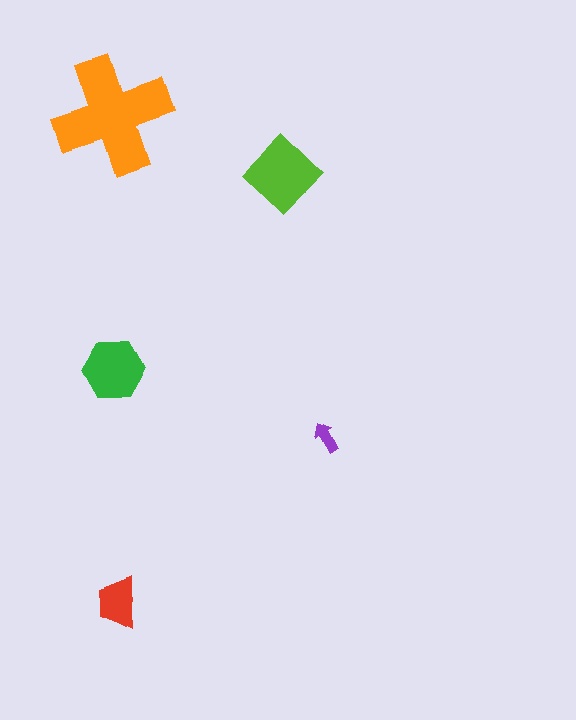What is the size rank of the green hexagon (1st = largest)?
3rd.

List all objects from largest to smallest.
The orange cross, the lime diamond, the green hexagon, the red trapezoid, the purple arrow.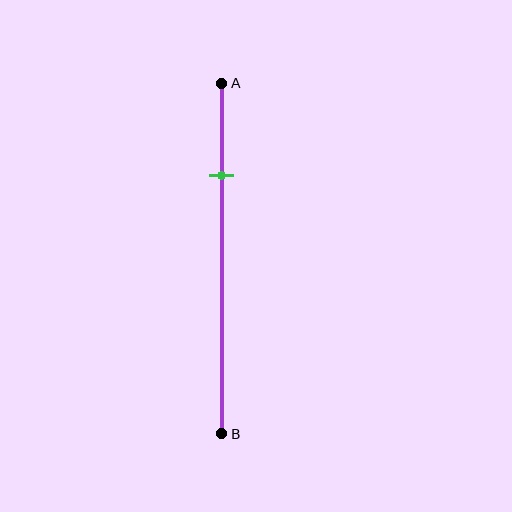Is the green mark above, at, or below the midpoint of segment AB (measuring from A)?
The green mark is above the midpoint of segment AB.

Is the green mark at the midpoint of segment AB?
No, the mark is at about 25% from A, not at the 50% midpoint.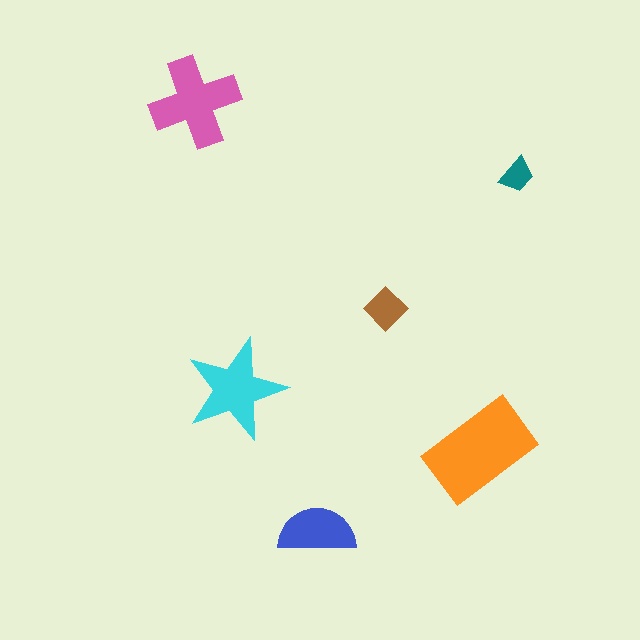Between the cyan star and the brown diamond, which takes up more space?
The cyan star.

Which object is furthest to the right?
The teal trapezoid is rightmost.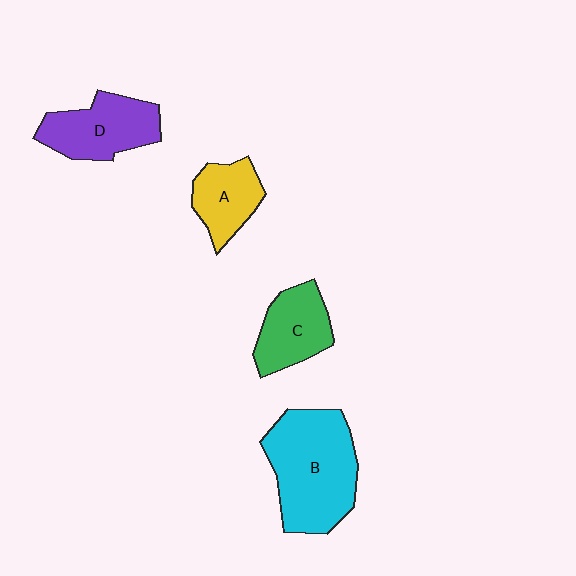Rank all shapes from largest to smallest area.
From largest to smallest: B (cyan), D (purple), C (green), A (yellow).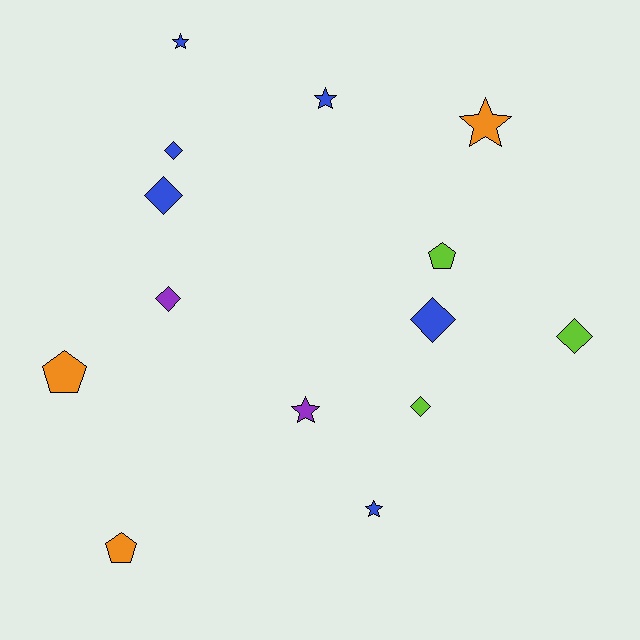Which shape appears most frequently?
Diamond, with 6 objects.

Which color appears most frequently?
Blue, with 6 objects.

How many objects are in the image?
There are 14 objects.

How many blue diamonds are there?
There are 3 blue diamonds.